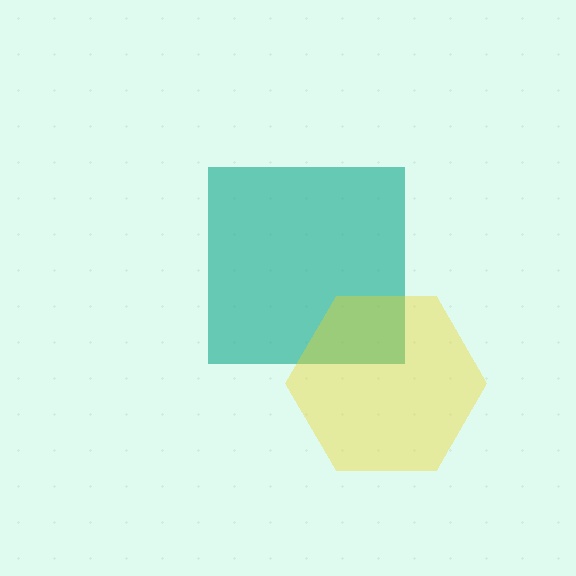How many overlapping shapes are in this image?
There are 2 overlapping shapes in the image.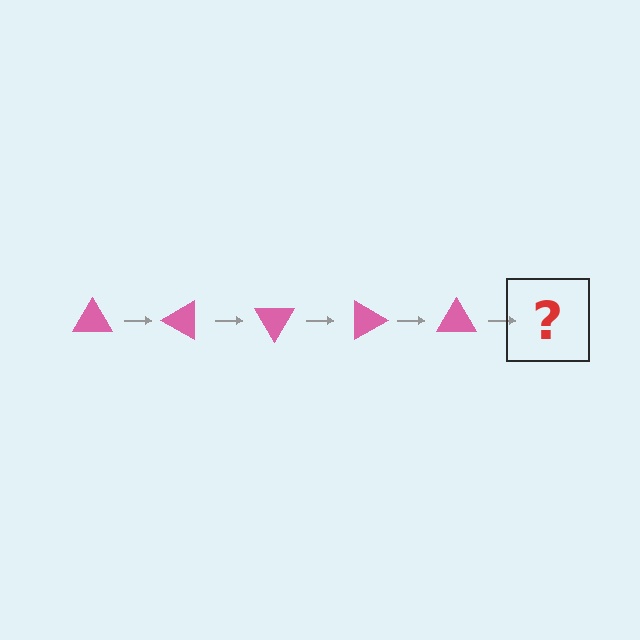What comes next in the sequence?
The next element should be a pink triangle rotated 150 degrees.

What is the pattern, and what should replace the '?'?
The pattern is that the triangle rotates 30 degrees each step. The '?' should be a pink triangle rotated 150 degrees.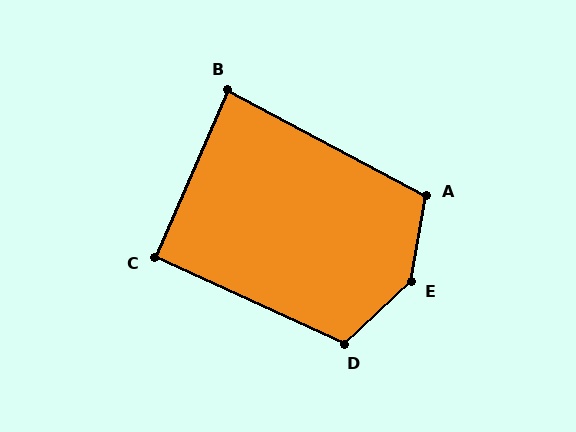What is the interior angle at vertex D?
Approximately 113 degrees (obtuse).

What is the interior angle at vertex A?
Approximately 108 degrees (obtuse).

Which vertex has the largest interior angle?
E, at approximately 143 degrees.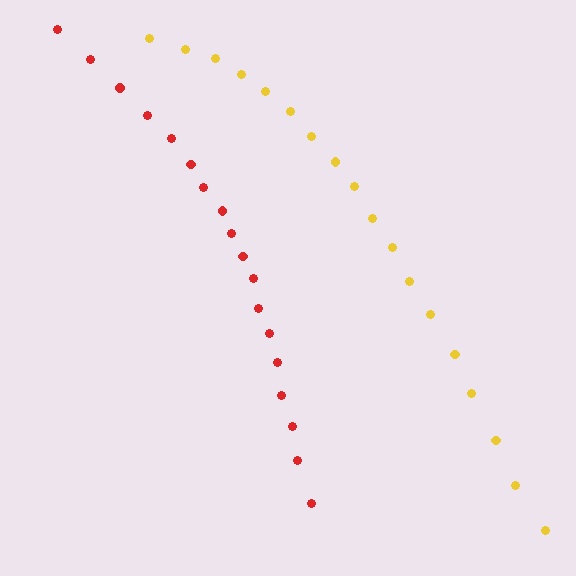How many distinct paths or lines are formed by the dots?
There are 2 distinct paths.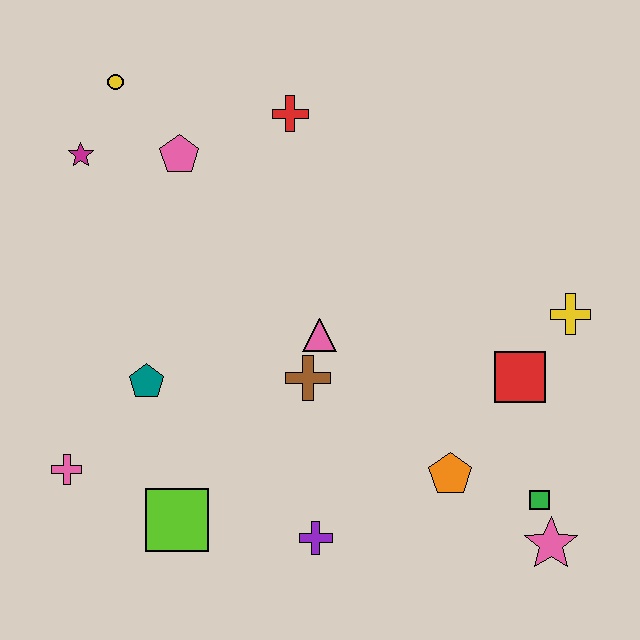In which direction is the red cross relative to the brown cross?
The red cross is above the brown cross.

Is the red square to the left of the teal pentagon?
No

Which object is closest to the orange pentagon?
The green square is closest to the orange pentagon.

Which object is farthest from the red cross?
The pink star is farthest from the red cross.